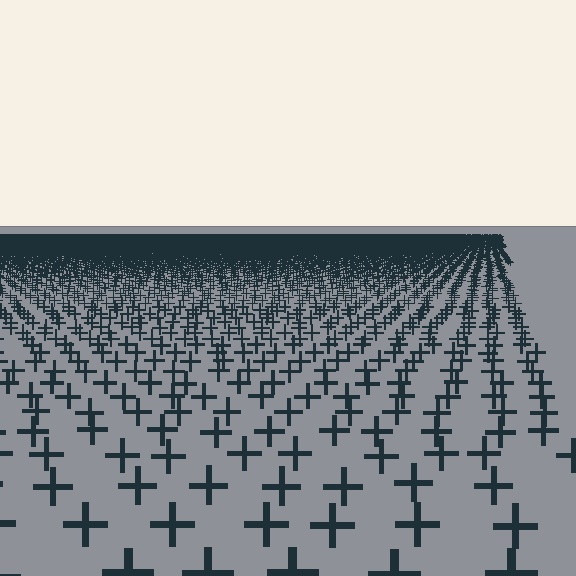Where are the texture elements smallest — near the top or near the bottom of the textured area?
Near the top.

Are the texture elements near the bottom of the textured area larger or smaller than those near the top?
Larger. Near the bottom, elements are closer to the viewer and appear at a bigger on-screen size.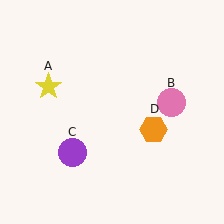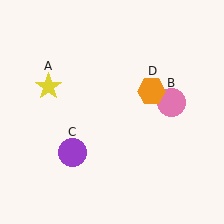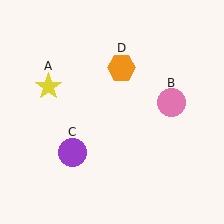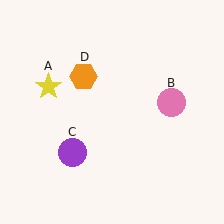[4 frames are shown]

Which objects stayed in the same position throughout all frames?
Yellow star (object A) and pink circle (object B) and purple circle (object C) remained stationary.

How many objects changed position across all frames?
1 object changed position: orange hexagon (object D).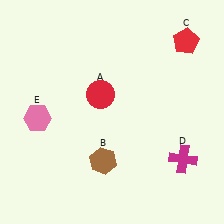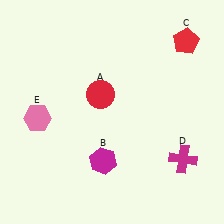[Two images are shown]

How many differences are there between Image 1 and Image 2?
There is 1 difference between the two images.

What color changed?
The hexagon (B) changed from brown in Image 1 to magenta in Image 2.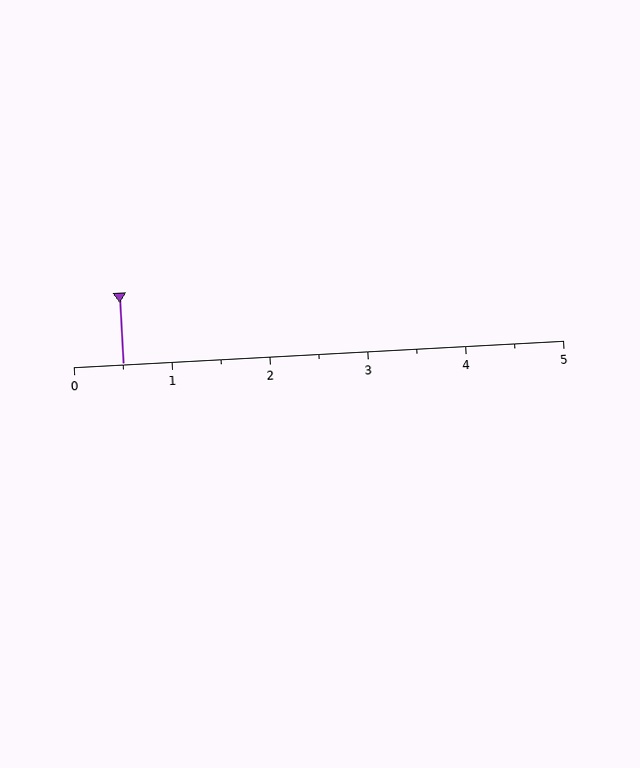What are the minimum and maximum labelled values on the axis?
The axis runs from 0 to 5.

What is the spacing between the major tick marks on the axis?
The major ticks are spaced 1 apart.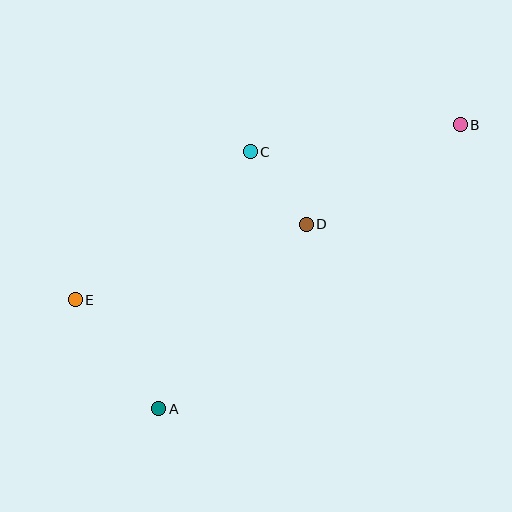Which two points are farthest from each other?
Points B and E are farthest from each other.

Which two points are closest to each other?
Points C and D are closest to each other.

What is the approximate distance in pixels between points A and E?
The distance between A and E is approximately 137 pixels.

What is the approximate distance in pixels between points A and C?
The distance between A and C is approximately 273 pixels.